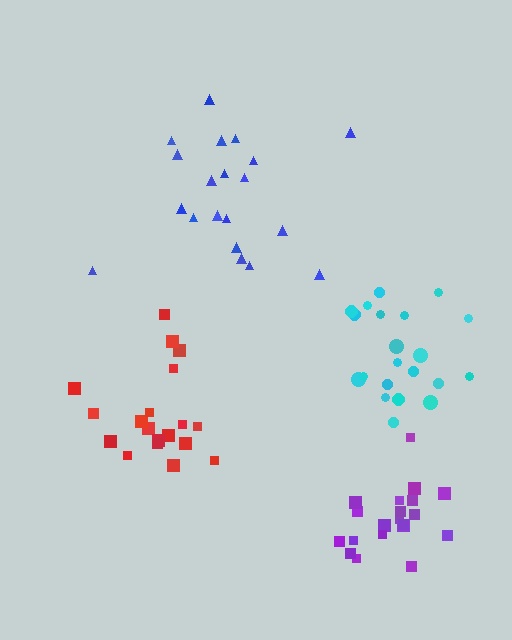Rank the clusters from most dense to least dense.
purple, cyan, red, blue.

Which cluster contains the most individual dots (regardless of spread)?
Cyan (21).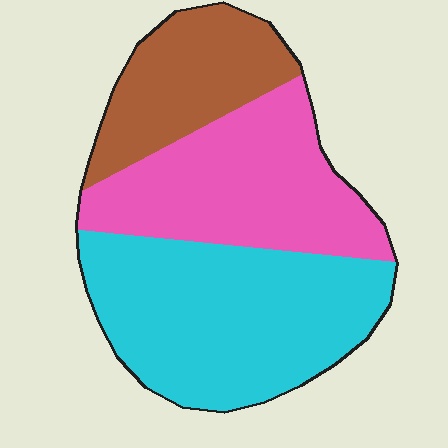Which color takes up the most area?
Cyan, at roughly 45%.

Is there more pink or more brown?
Pink.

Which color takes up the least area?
Brown, at roughly 20%.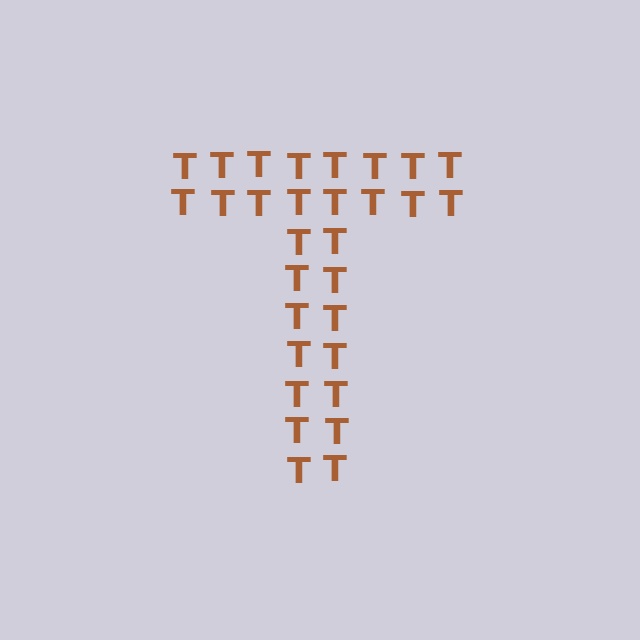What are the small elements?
The small elements are letter T's.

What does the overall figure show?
The overall figure shows the letter T.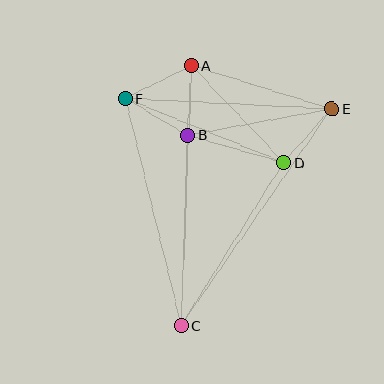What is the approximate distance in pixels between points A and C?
The distance between A and C is approximately 260 pixels.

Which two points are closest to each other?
Points A and B are closest to each other.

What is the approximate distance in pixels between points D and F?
The distance between D and F is approximately 171 pixels.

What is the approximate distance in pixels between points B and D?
The distance between B and D is approximately 100 pixels.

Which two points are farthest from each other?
Points C and E are farthest from each other.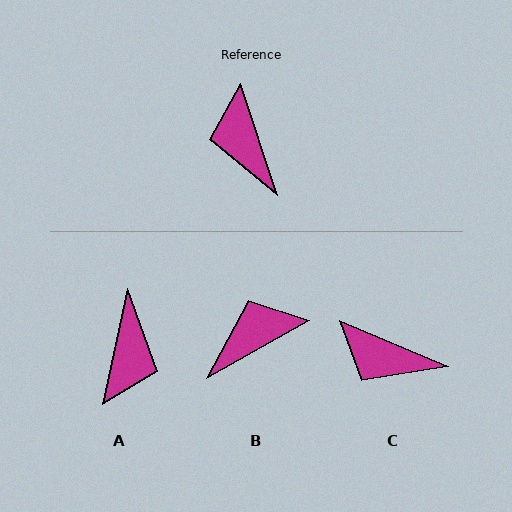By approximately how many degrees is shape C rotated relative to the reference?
Approximately 49 degrees counter-clockwise.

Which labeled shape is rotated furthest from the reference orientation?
A, about 150 degrees away.